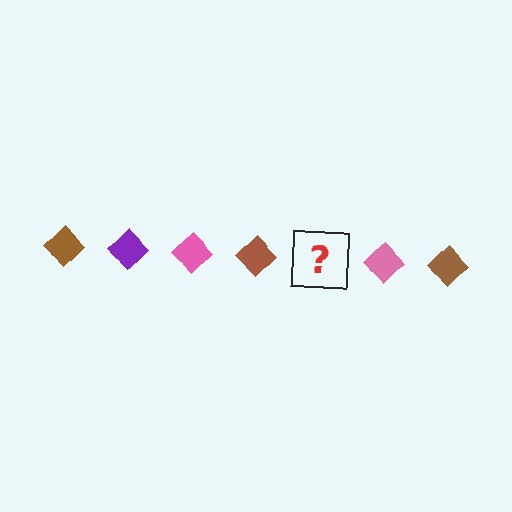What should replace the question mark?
The question mark should be replaced with a purple diamond.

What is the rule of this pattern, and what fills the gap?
The rule is that the pattern cycles through brown, purple, pink diamonds. The gap should be filled with a purple diamond.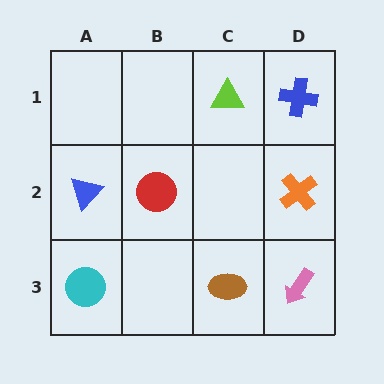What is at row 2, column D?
An orange cross.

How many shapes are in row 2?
3 shapes.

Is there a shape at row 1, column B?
No, that cell is empty.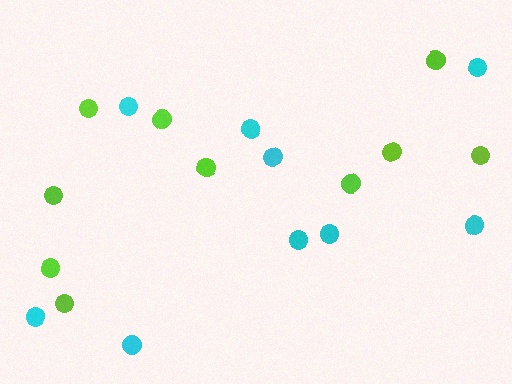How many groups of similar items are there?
There are 2 groups: one group of lime circles (10) and one group of cyan circles (9).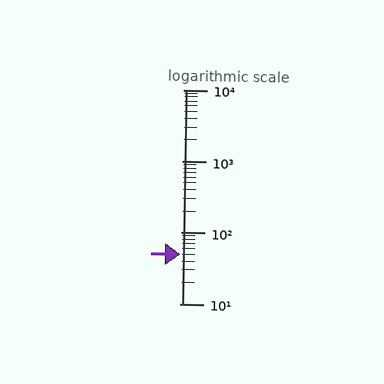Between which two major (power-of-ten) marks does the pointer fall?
The pointer is between 10 and 100.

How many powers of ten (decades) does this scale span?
The scale spans 3 decades, from 10 to 10000.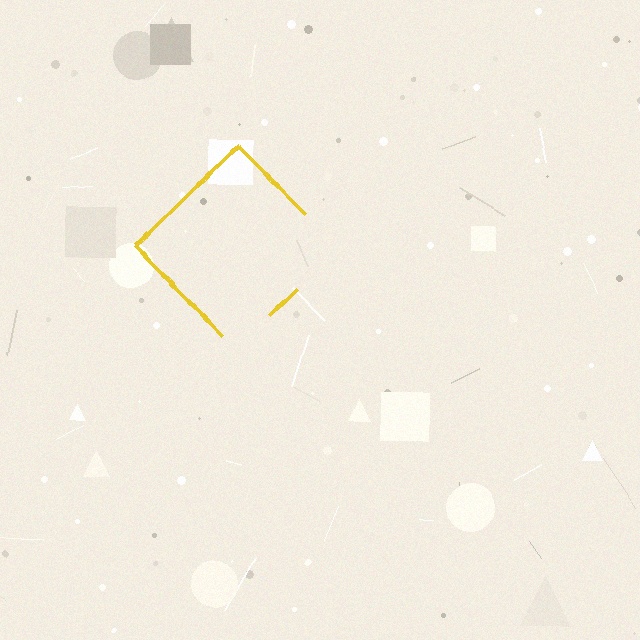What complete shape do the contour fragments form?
The contour fragments form a diamond.